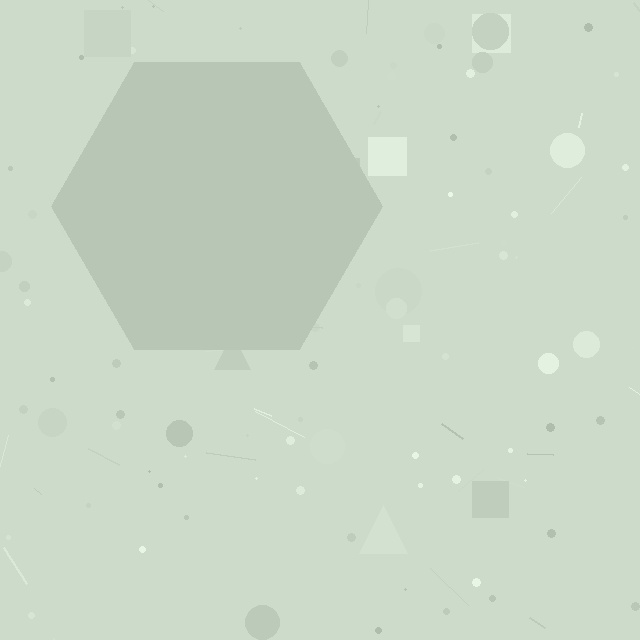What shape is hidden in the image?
A hexagon is hidden in the image.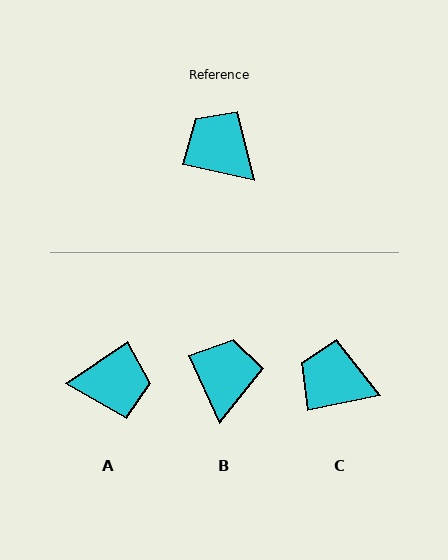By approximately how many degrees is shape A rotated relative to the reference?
Approximately 134 degrees clockwise.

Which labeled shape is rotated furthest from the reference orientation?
A, about 134 degrees away.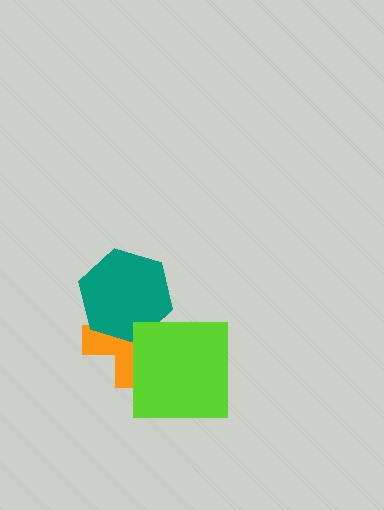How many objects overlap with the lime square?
1 object overlaps with the lime square.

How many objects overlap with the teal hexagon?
1 object overlaps with the teal hexagon.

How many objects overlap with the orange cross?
2 objects overlap with the orange cross.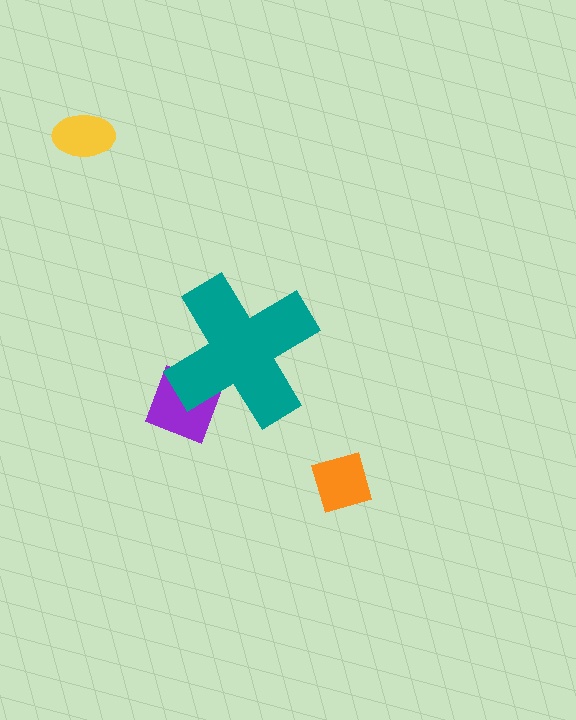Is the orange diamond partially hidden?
No, the orange diamond is fully visible.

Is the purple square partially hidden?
Yes, the purple square is partially hidden behind the teal cross.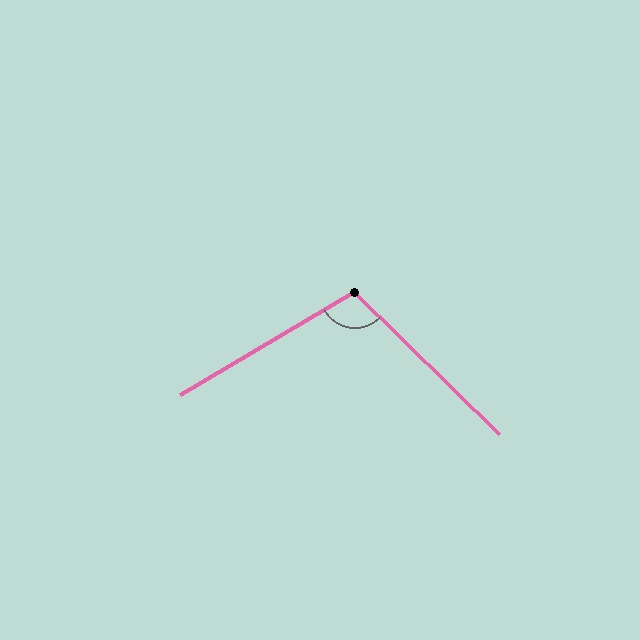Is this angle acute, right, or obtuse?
It is obtuse.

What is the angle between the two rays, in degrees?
Approximately 105 degrees.